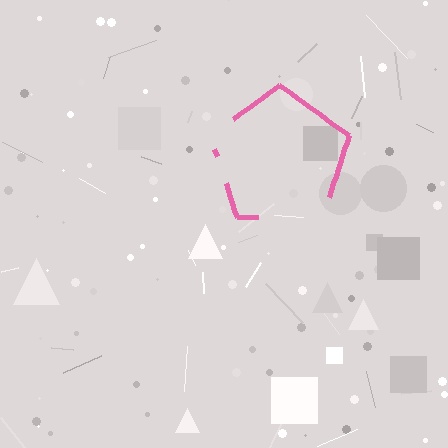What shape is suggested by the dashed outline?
The dashed outline suggests a pentagon.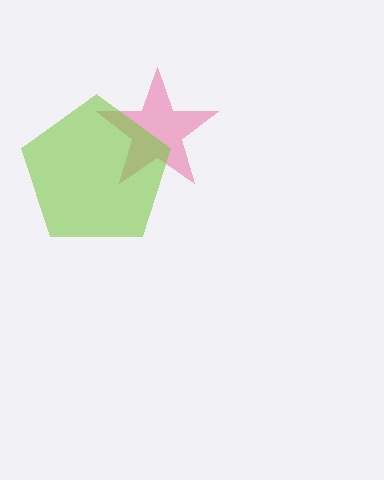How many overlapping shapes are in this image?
There are 2 overlapping shapes in the image.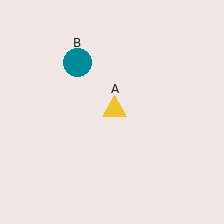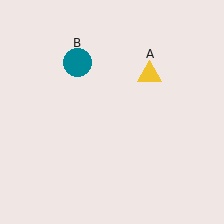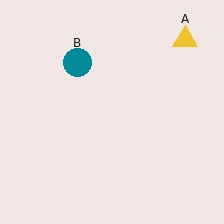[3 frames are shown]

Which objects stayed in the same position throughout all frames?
Teal circle (object B) remained stationary.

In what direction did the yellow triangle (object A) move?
The yellow triangle (object A) moved up and to the right.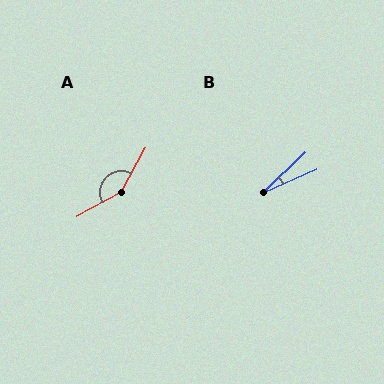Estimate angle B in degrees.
Approximately 20 degrees.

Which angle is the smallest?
B, at approximately 20 degrees.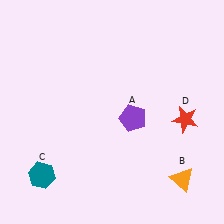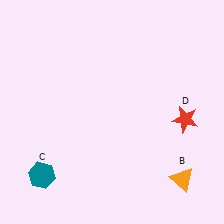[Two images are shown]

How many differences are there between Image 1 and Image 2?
There is 1 difference between the two images.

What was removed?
The purple pentagon (A) was removed in Image 2.